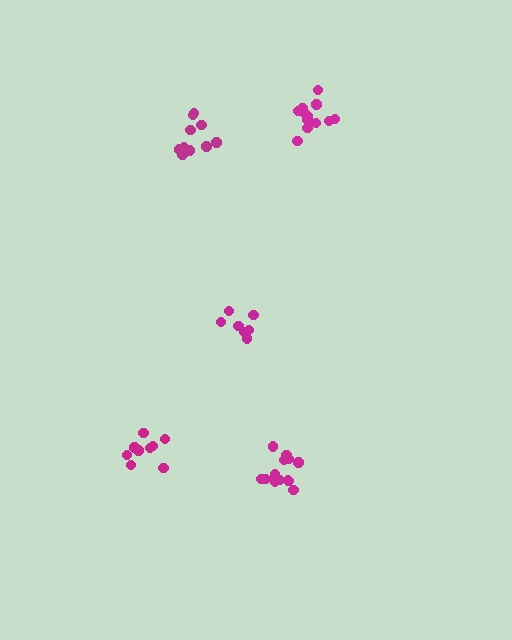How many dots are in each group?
Group 1: 7 dots, Group 2: 13 dots, Group 3: 10 dots, Group 4: 12 dots, Group 5: 10 dots (52 total).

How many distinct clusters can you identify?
There are 5 distinct clusters.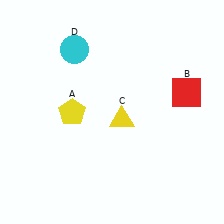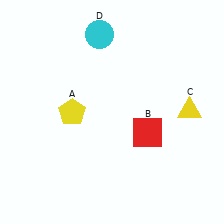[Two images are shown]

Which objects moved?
The objects that moved are: the red square (B), the yellow triangle (C), the cyan circle (D).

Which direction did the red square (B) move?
The red square (B) moved down.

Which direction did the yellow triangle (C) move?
The yellow triangle (C) moved right.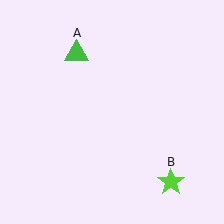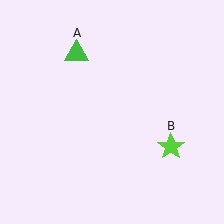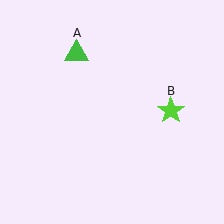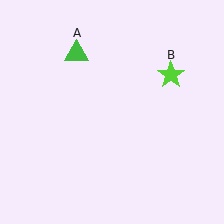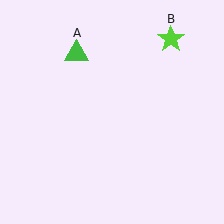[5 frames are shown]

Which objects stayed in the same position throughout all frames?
Green triangle (object A) remained stationary.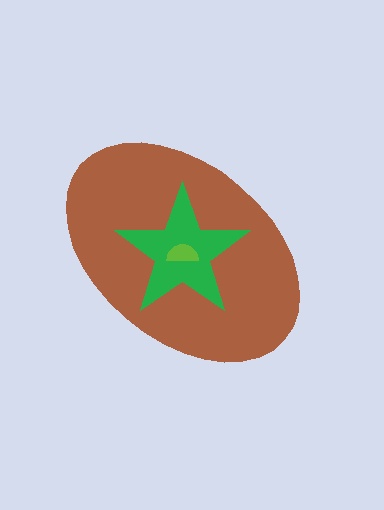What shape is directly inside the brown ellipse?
The green star.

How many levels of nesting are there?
3.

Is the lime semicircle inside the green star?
Yes.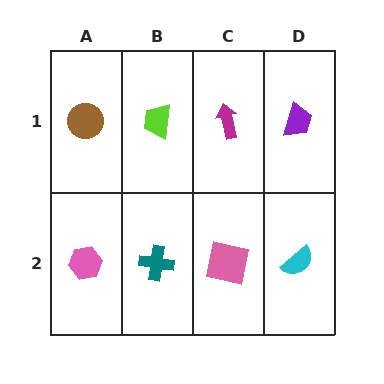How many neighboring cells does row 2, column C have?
3.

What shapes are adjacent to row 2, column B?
A lime trapezoid (row 1, column B), a pink hexagon (row 2, column A), a pink square (row 2, column C).